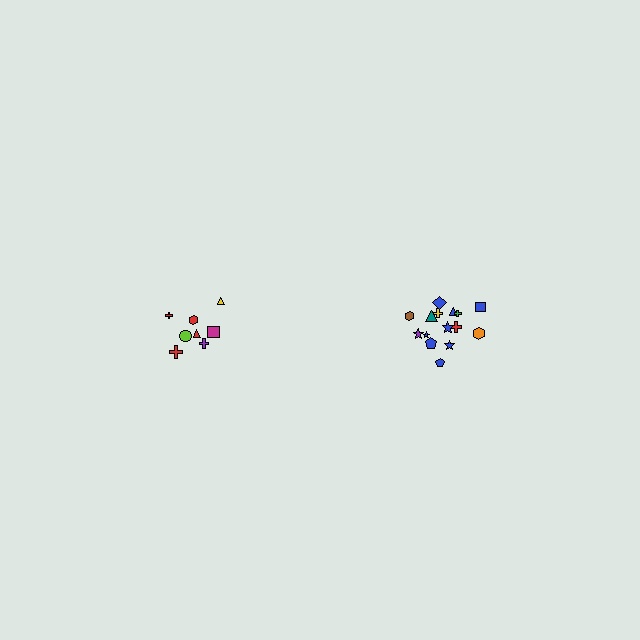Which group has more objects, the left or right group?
The right group.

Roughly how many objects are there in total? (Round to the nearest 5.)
Roughly 25 objects in total.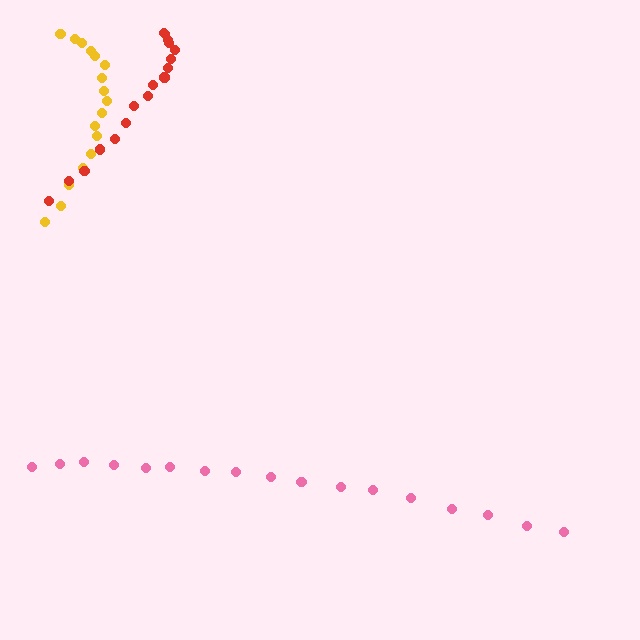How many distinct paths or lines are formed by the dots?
There are 3 distinct paths.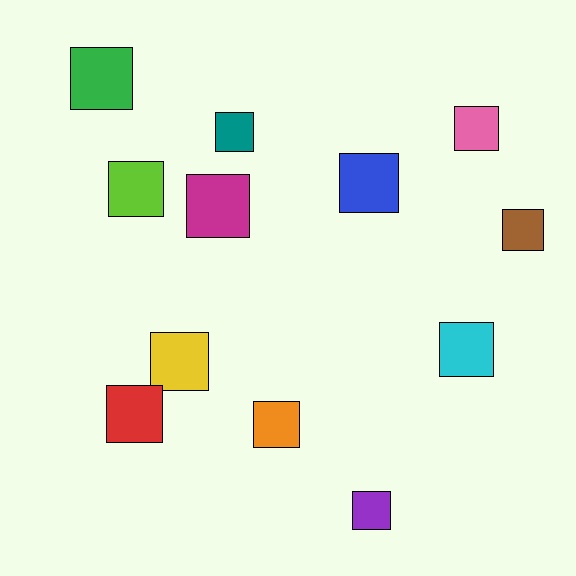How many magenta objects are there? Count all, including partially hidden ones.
There is 1 magenta object.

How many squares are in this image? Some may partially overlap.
There are 12 squares.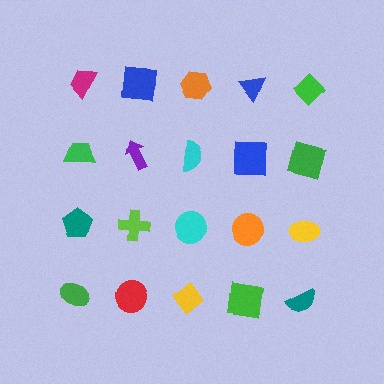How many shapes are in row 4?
5 shapes.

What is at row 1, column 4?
A blue triangle.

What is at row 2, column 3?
A cyan semicircle.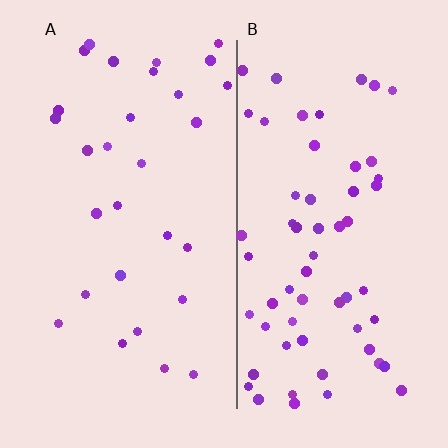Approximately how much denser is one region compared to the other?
Approximately 2.1× — region B over region A.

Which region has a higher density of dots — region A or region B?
B (the right).